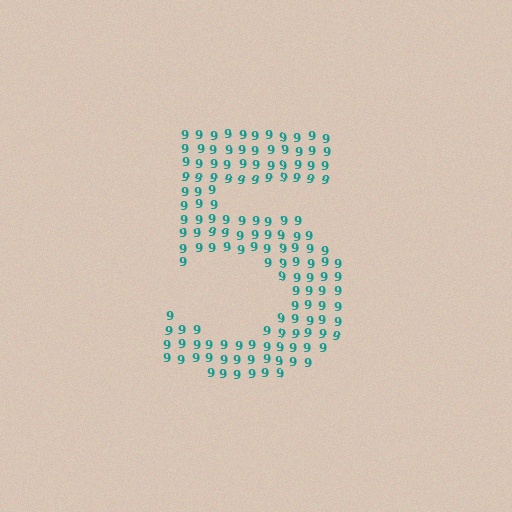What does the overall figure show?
The overall figure shows the digit 5.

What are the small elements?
The small elements are digit 9's.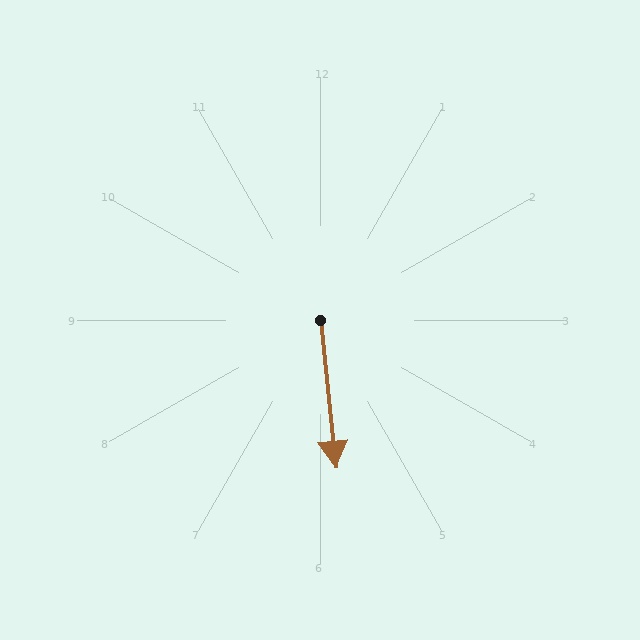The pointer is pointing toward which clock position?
Roughly 6 o'clock.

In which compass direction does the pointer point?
South.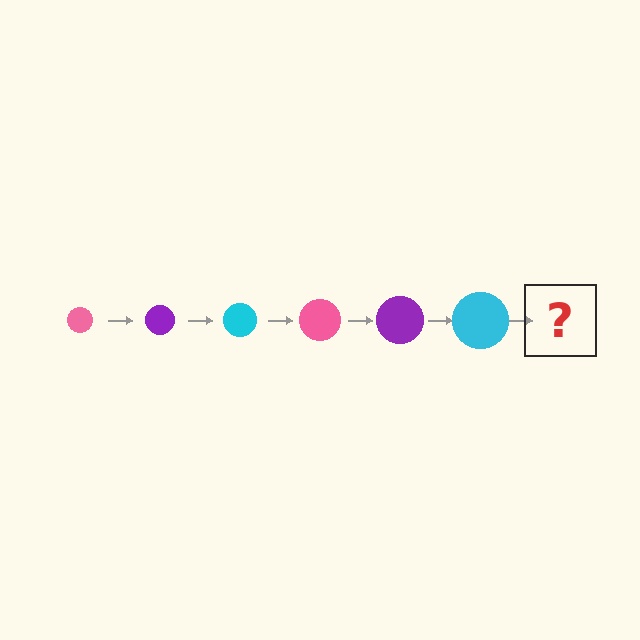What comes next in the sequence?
The next element should be a pink circle, larger than the previous one.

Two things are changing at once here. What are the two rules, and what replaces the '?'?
The two rules are that the circle grows larger each step and the color cycles through pink, purple, and cyan. The '?' should be a pink circle, larger than the previous one.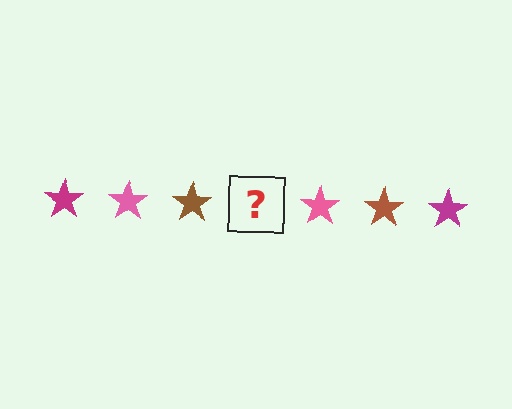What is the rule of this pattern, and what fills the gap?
The rule is that the pattern cycles through magenta, pink, brown stars. The gap should be filled with a magenta star.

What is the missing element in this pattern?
The missing element is a magenta star.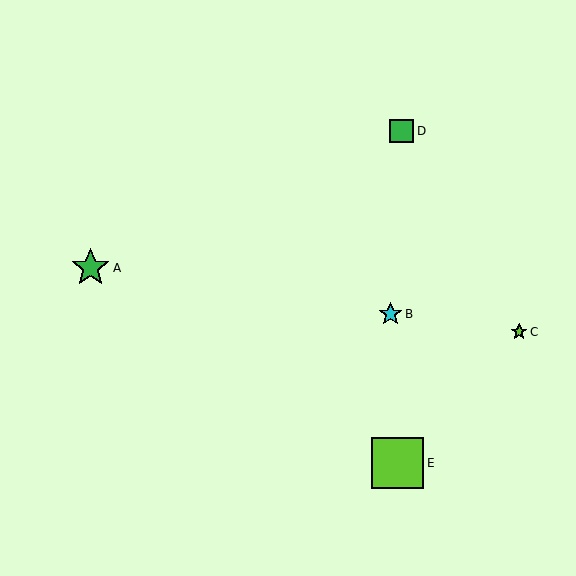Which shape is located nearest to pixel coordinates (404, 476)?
The lime square (labeled E) at (398, 463) is nearest to that location.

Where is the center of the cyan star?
The center of the cyan star is at (390, 314).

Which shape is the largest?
The lime square (labeled E) is the largest.